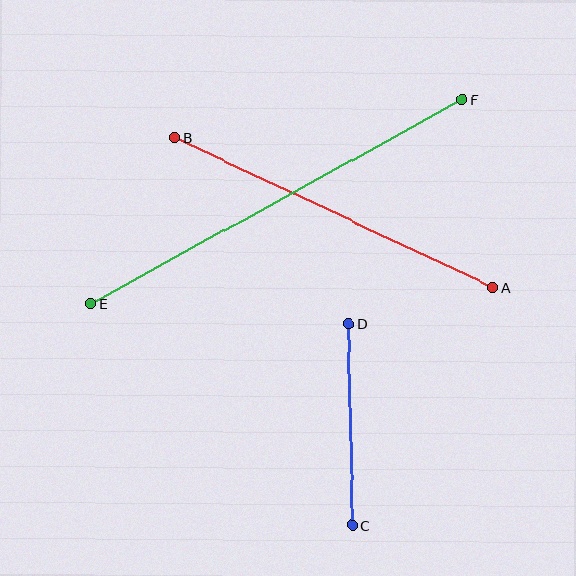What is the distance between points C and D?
The distance is approximately 202 pixels.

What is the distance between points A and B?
The distance is approximately 351 pixels.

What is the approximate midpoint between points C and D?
The midpoint is at approximately (351, 424) pixels.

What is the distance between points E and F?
The distance is approximately 424 pixels.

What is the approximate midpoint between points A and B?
The midpoint is at approximately (334, 213) pixels.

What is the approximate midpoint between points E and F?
The midpoint is at approximately (276, 202) pixels.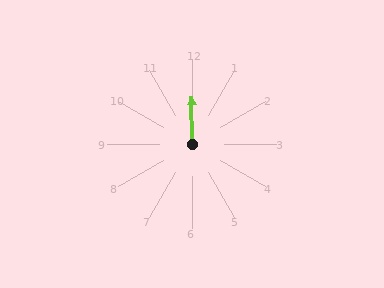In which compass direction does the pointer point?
North.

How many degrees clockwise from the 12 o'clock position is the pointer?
Approximately 360 degrees.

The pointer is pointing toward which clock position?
Roughly 12 o'clock.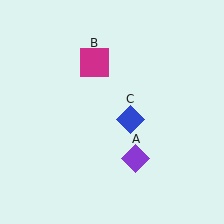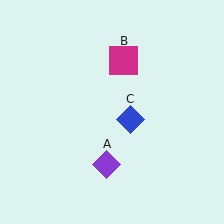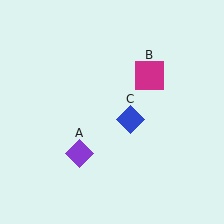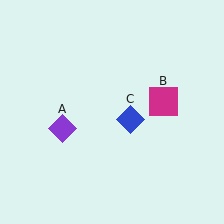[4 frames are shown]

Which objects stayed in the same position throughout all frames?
Blue diamond (object C) remained stationary.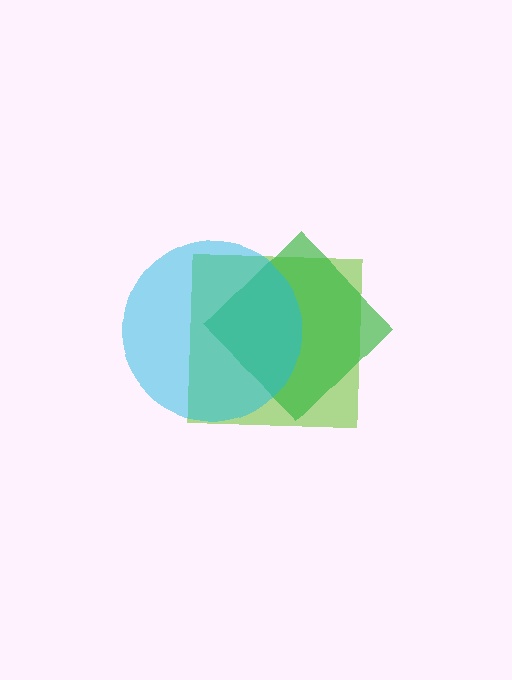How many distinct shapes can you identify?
There are 3 distinct shapes: a lime square, a green diamond, a cyan circle.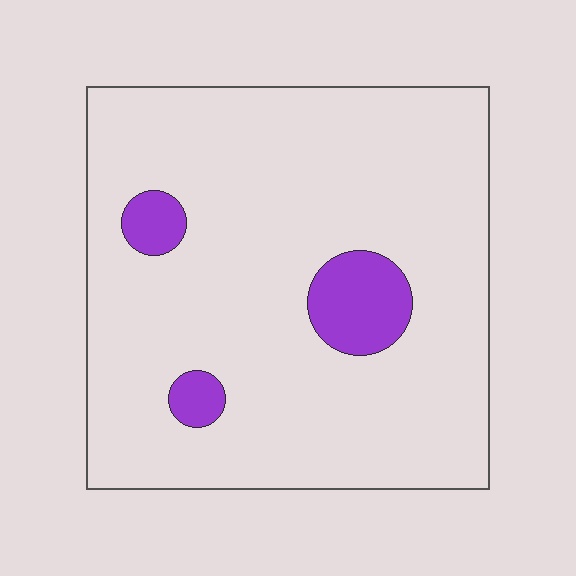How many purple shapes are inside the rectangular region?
3.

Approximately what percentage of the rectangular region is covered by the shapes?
Approximately 10%.